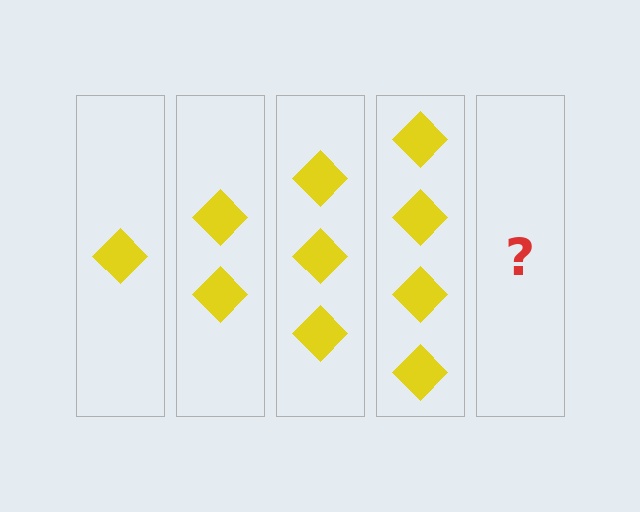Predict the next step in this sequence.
The next step is 5 diamonds.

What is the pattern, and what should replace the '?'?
The pattern is that each step adds one more diamond. The '?' should be 5 diamonds.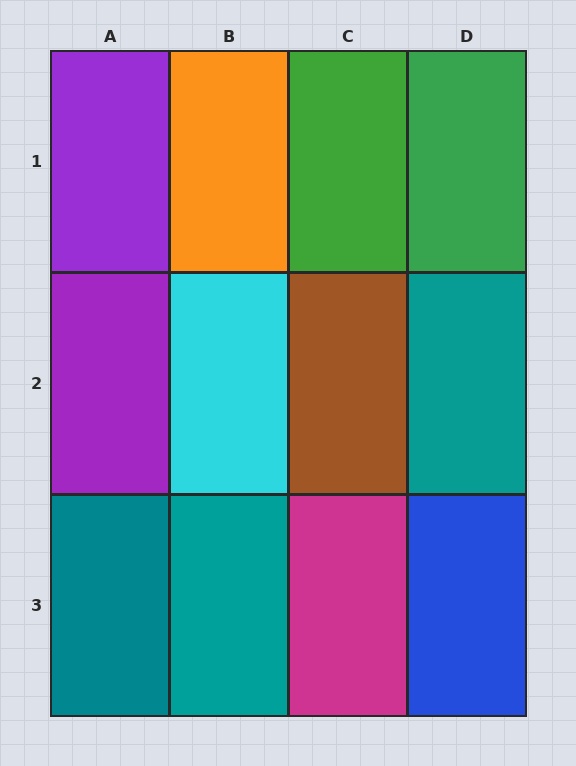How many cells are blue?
1 cell is blue.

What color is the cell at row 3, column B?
Teal.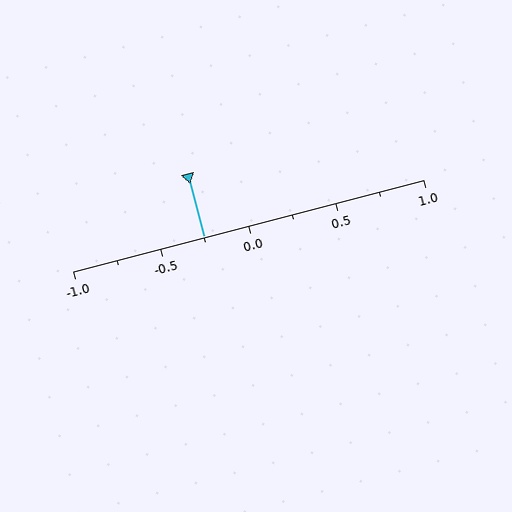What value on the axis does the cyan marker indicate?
The marker indicates approximately -0.25.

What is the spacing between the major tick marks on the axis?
The major ticks are spaced 0.5 apart.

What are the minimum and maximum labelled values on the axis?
The axis runs from -1.0 to 1.0.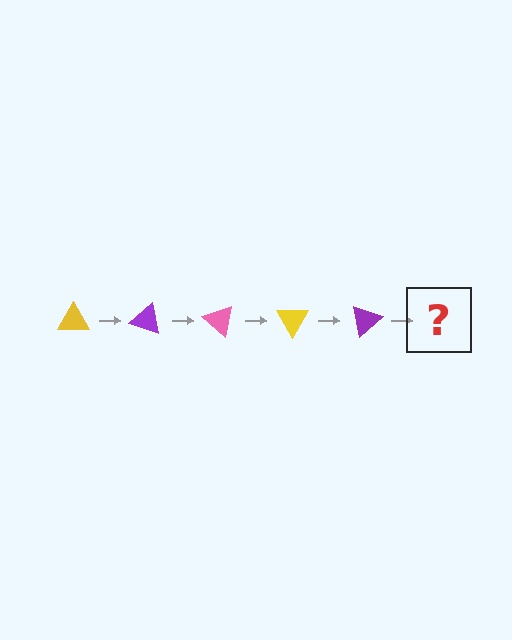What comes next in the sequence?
The next element should be a pink triangle, rotated 100 degrees from the start.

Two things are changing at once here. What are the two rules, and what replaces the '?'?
The two rules are that it rotates 20 degrees each step and the color cycles through yellow, purple, and pink. The '?' should be a pink triangle, rotated 100 degrees from the start.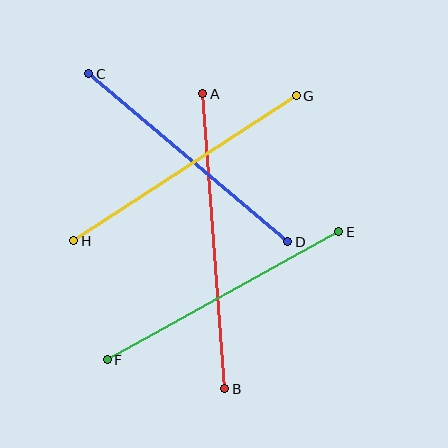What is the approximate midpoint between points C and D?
The midpoint is at approximately (188, 158) pixels.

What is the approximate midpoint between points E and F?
The midpoint is at approximately (223, 296) pixels.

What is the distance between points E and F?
The distance is approximately 264 pixels.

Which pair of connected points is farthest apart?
Points A and B are farthest apart.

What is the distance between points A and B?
The distance is approximately 296 pixels.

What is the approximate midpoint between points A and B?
The midpoint is at approximately (214, 241) pixels.